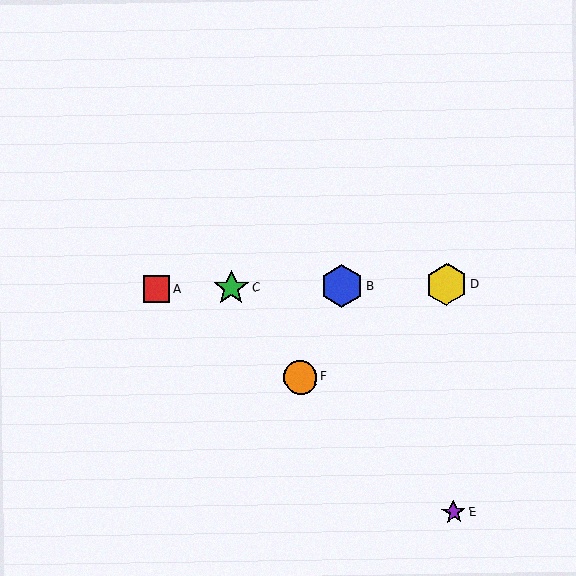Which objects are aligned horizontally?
Objects A, B, C, D are aligned horizontally.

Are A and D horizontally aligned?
Yes, both are at y≈289.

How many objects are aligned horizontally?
4 objects (A, B, C, D) are aligned horizontally.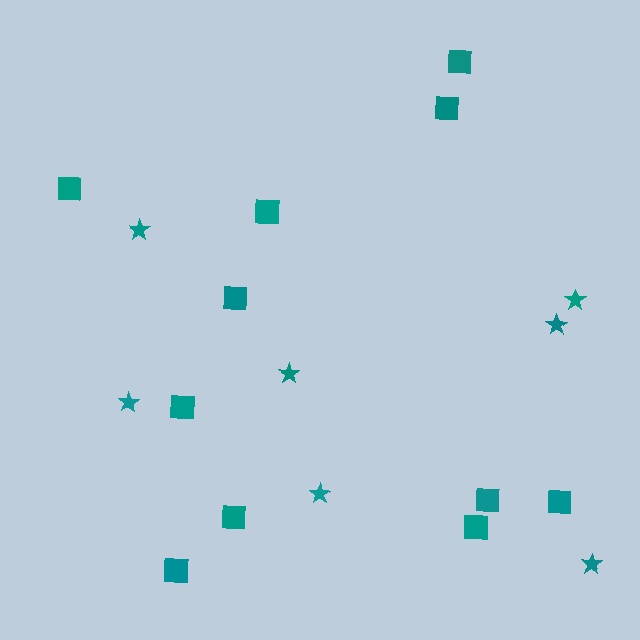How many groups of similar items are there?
There are 2 groups: one group of squares (11) and one group of stars (7).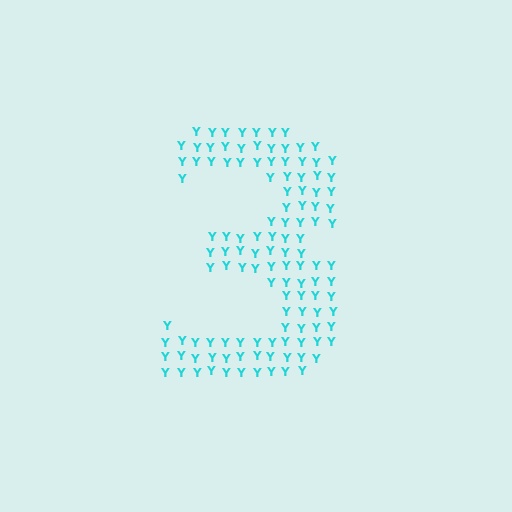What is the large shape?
The large shape is the digit 3.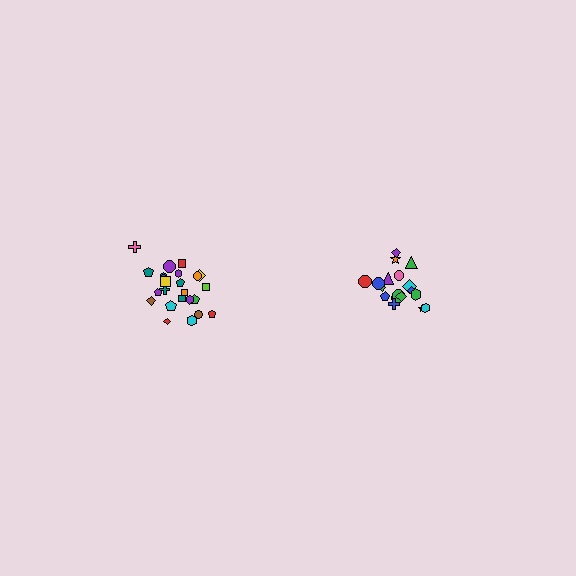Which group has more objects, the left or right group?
The left group.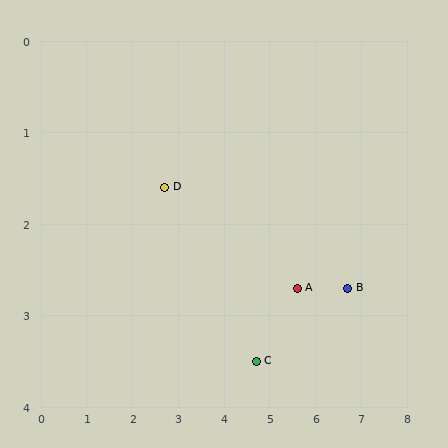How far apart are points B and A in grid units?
Points B and A are about 1.1 grid units apart.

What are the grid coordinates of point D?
Point D is at approximately (2.7, 1.6).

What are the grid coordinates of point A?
Point A is at approximately (5.6, 2.7).